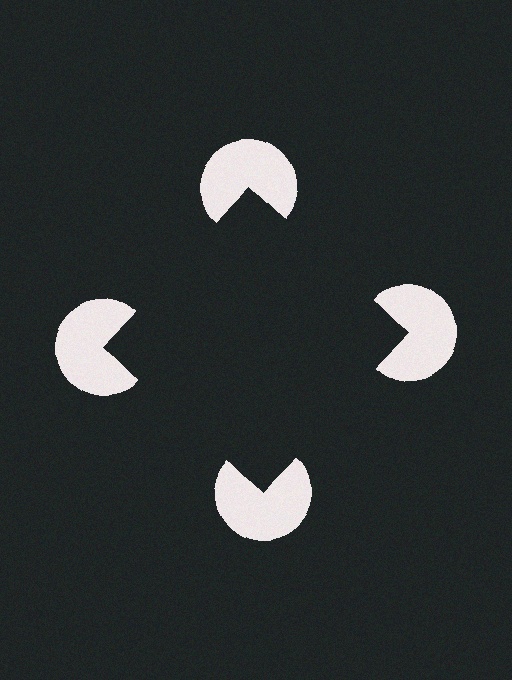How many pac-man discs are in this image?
There are 4 — one at each vertex of the illusory square.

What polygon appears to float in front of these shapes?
An illusory square — its edges are inferred from the aligned wedge cuts in the pac-man discs, not physically drawn.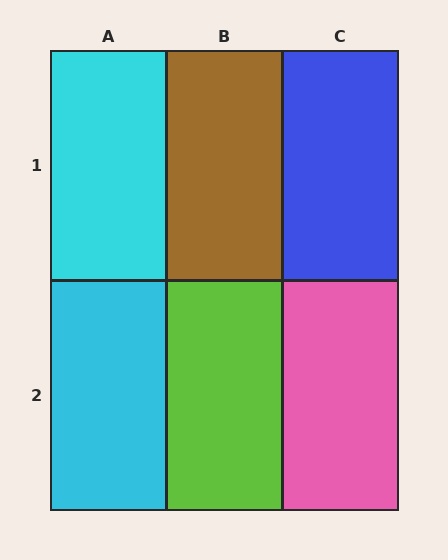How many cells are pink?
1 cell is pink.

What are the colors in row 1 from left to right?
Cyan, brown, blue.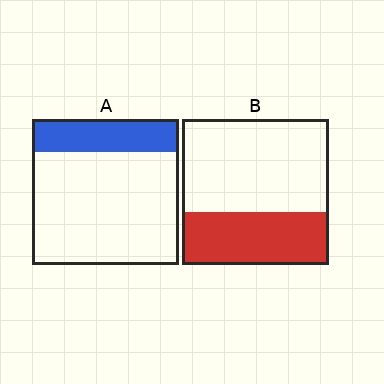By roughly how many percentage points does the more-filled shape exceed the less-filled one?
By roughly 15 percentage points (B over A).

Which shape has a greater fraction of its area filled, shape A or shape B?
Shape B.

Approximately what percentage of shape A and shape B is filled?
A is approximately 25% and B is approximately 35%.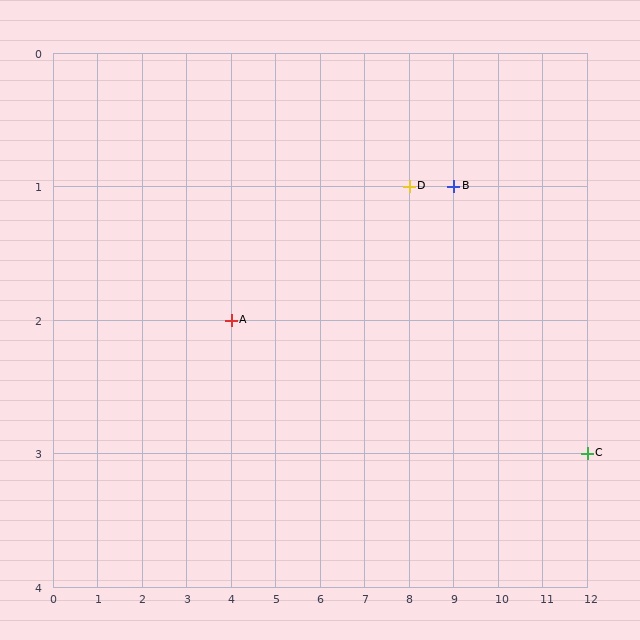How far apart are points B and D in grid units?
Points B and D are 1 column apart.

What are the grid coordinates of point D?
Point D is at grid coordinates (8, 1).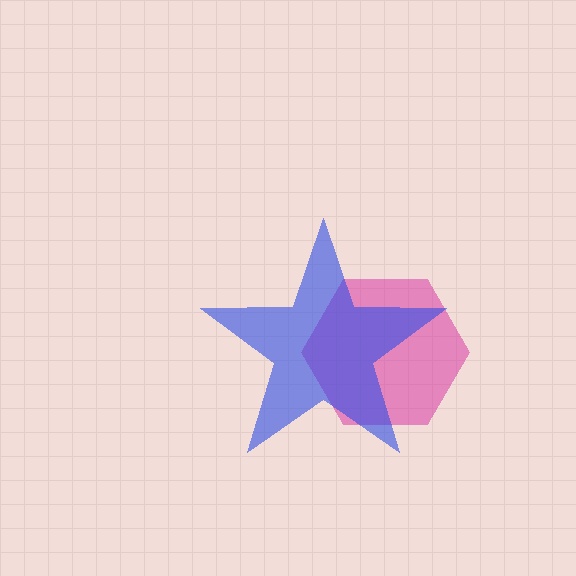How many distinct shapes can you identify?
There are 2 distinct shapes: a magenta hexagon, a blue star.